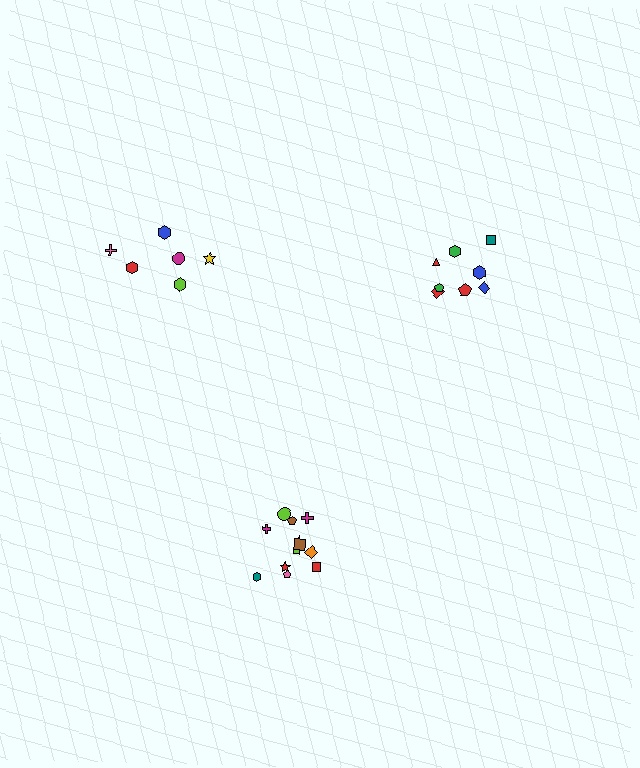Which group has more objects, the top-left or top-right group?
The top-right group.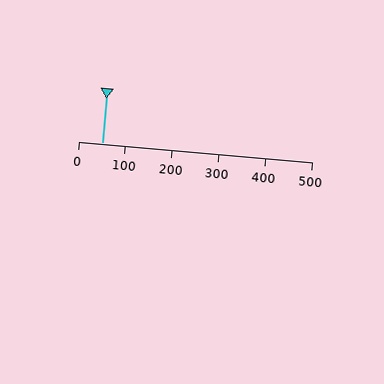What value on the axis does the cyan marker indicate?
The marker indicates approximately 50.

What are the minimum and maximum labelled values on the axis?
The axis runs from 0 to 500.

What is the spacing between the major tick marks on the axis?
The major ticks are spaced 100 apart.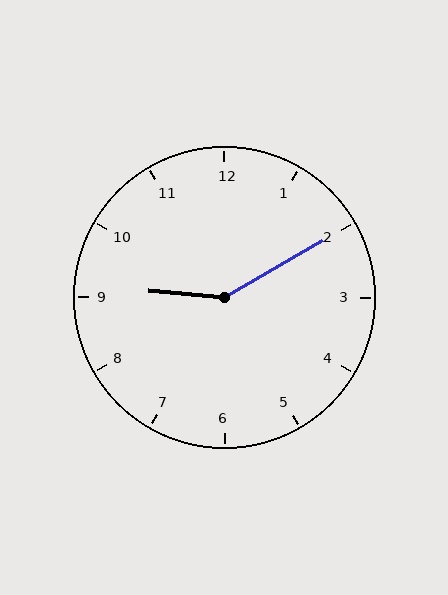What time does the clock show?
9:10.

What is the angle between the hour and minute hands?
Approximately 145 degrees.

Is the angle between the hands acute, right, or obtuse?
It is obtuse.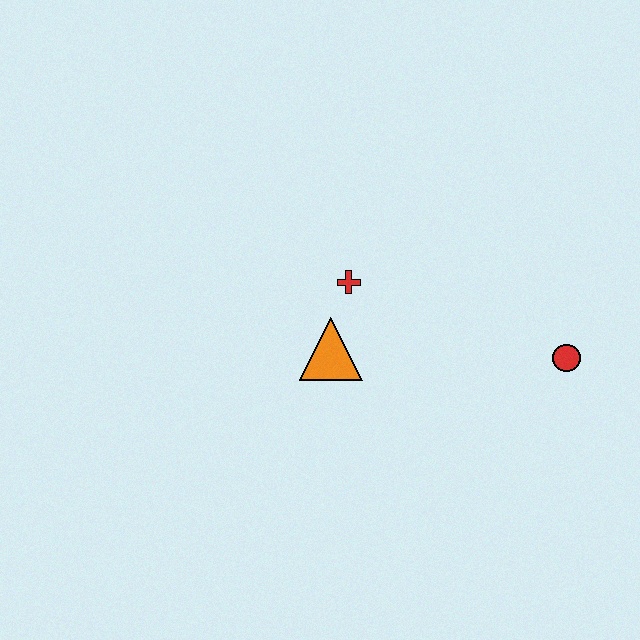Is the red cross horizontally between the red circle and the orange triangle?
Yes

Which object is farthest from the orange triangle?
The red circle is farthest from the orange triangle.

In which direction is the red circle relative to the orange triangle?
The red circle is to the right of the orange triangle.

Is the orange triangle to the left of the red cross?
Yes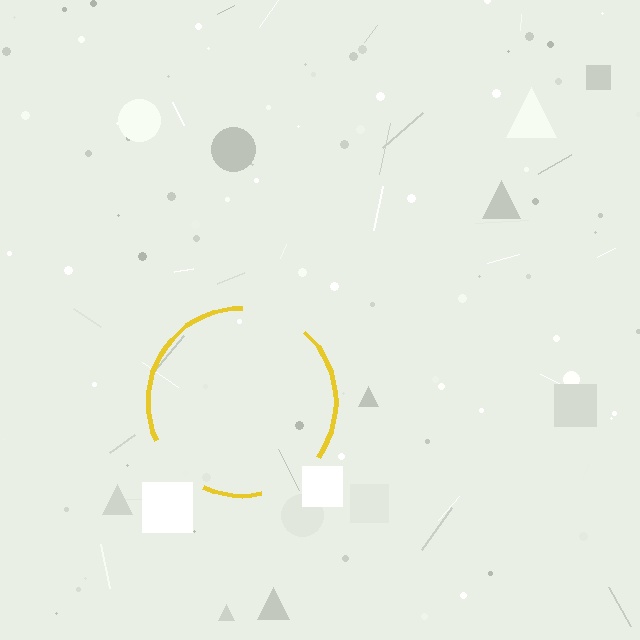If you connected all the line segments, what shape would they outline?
They would outline a circle.